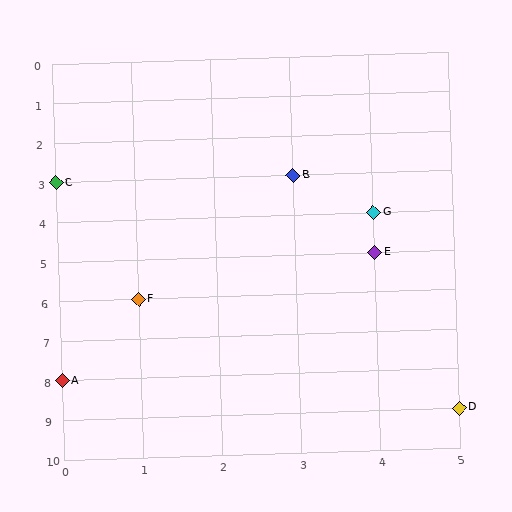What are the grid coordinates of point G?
Point G is at grid coordinates (4, 4).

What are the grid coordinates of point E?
Point E is at grid coordinates (4, 5).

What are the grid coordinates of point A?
Point A is at grid coordinates (0, 8).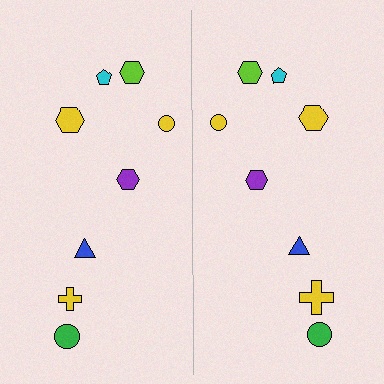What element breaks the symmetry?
The yellow cross on the right side has a different size than its mirror counterpart.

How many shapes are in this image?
There are 16 shapes in this image.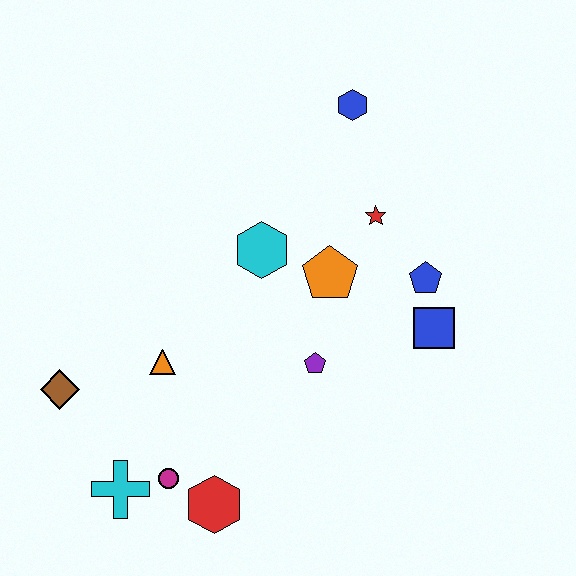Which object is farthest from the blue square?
The brown diamond is farthest from the blue square.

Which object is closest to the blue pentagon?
The blue square is closest to the blue pentagon.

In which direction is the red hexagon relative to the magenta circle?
The red hexagon is to the right of the magenta circle.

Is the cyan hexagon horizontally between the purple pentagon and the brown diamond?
Yes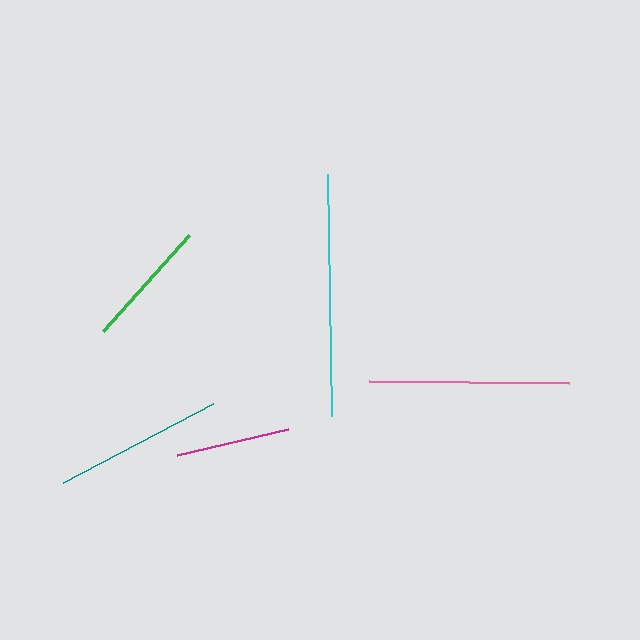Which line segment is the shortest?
The magenta line is the shortest at approximately 114 pixels.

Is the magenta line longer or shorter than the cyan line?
The cyan line is longer than the magenta line.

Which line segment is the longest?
The cyan line is the longest at approximately 242 pixels.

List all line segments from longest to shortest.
From longest to shortest: cyan, pink, teal, green, magenta.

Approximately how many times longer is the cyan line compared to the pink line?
The cyan line is approximately 1.2 times the length of the pink line.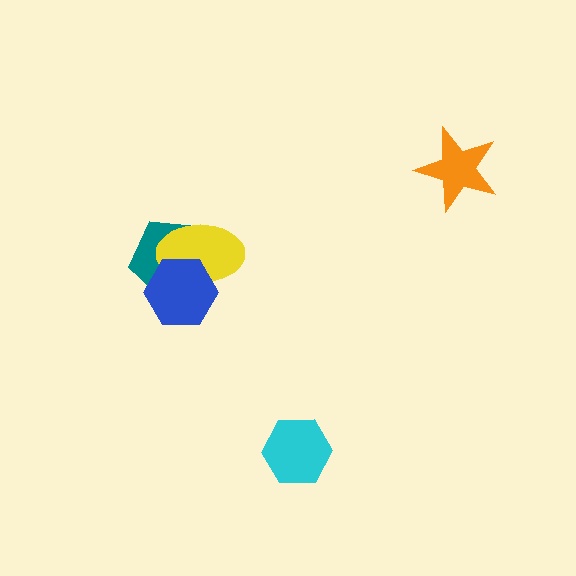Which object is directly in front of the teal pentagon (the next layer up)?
The yellow ellipse is directly in front of the teal pentagon.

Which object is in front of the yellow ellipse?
The blue hexagon is in front of the yellow ellipse.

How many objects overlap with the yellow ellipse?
2 objects overlap with the yellow ellipse.